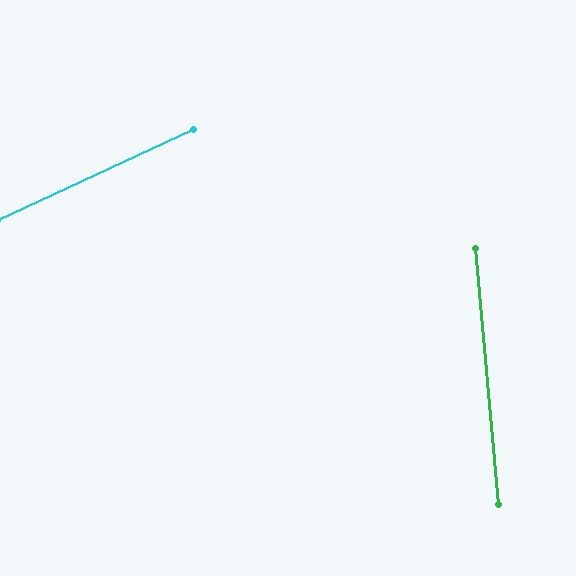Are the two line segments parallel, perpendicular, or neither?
Neither parallel nor perpendicular — they differ by about 70°.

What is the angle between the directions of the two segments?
Approximately 70 degrees.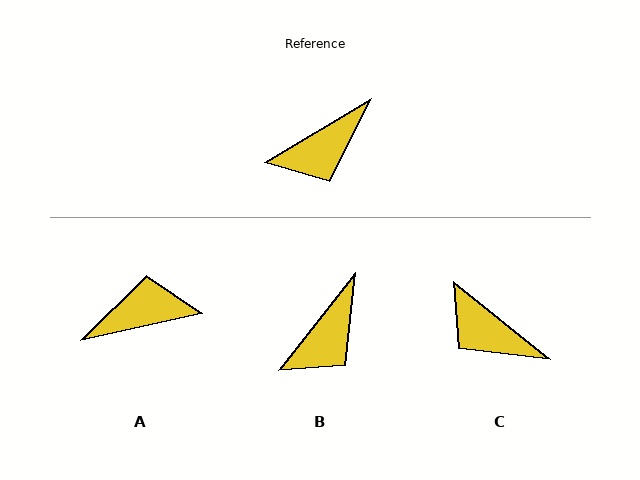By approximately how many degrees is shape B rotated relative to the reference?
Approximately 20 degrees counter-clockwise.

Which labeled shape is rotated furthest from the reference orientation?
A, about 161 degrees away.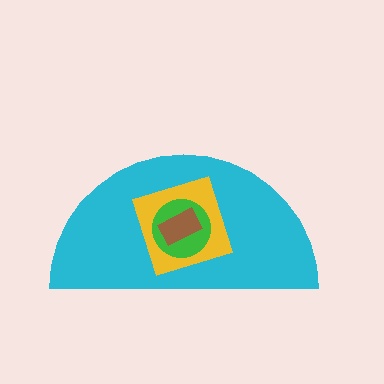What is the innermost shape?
The brown rectangle.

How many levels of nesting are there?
4.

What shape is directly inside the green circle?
The brown rectangle.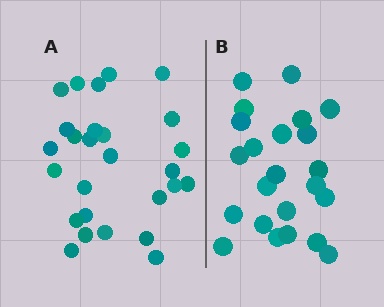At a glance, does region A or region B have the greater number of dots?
Region A (the left region) has more dots.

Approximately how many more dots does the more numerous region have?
Region A has about 4 more dots than region B.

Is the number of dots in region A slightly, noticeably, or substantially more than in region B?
Region A has only slightly more — the two regions are fairly close. The ratio is roughly 1.2 to 1.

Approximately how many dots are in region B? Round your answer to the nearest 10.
About 20 dots. (The exact count is 23, which rounds to 20.)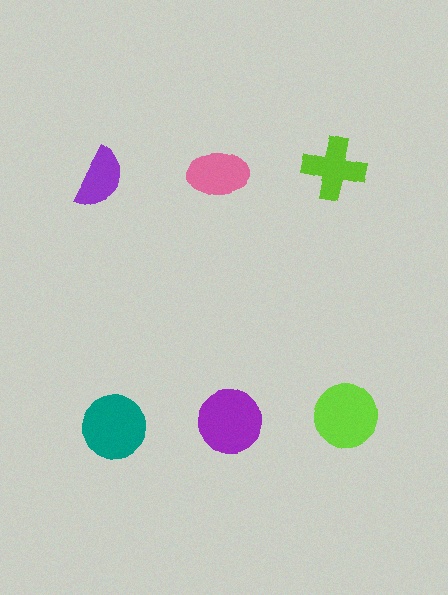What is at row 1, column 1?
A purple semicircle.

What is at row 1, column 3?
A lime cross.